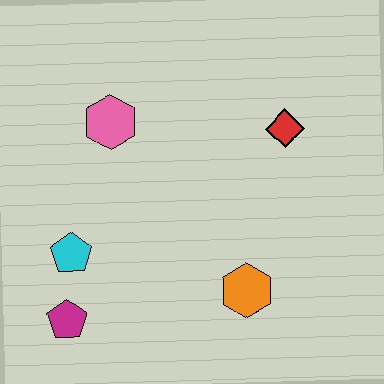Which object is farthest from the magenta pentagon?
The red diamond is farthest from the magenta pentagon.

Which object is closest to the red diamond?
The orange hexagon is closest to the red diamond.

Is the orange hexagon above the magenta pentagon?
Yes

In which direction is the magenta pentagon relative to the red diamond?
The magenta pentagon is to the left of the red diamond.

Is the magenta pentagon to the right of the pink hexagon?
No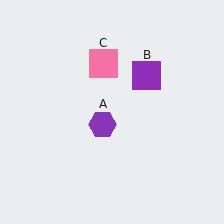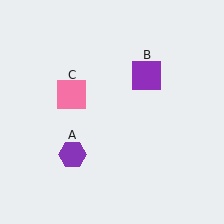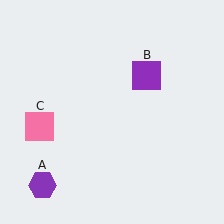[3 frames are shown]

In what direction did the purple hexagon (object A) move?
The purple hexagon (object A) moved down and to the left.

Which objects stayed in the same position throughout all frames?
Purple square (object B) remained stationary.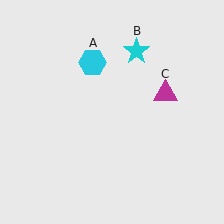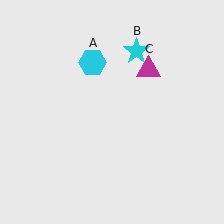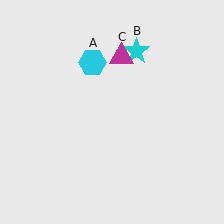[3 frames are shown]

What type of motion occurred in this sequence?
The magenta triangle (object C) rotated counterclockwise around the center of the scene.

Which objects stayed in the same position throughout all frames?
Cyan hexagon (object A) and cyan star (object B) remained stationary.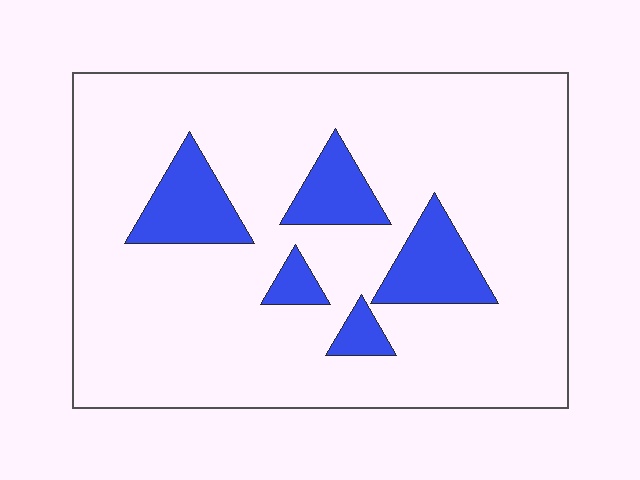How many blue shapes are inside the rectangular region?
5.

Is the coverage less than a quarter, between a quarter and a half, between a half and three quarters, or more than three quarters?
Less than a quarter.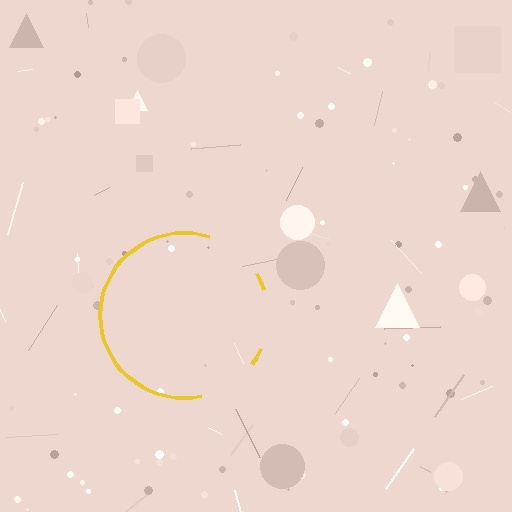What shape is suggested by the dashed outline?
The dashed outline suggests a circle.